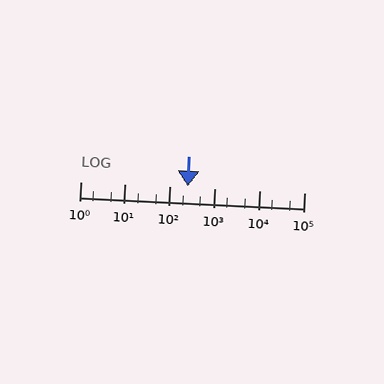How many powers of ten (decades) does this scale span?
The scale spans 5 decades, from 1 to 100000.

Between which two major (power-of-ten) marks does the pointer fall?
The pointer is between 100 and 1000.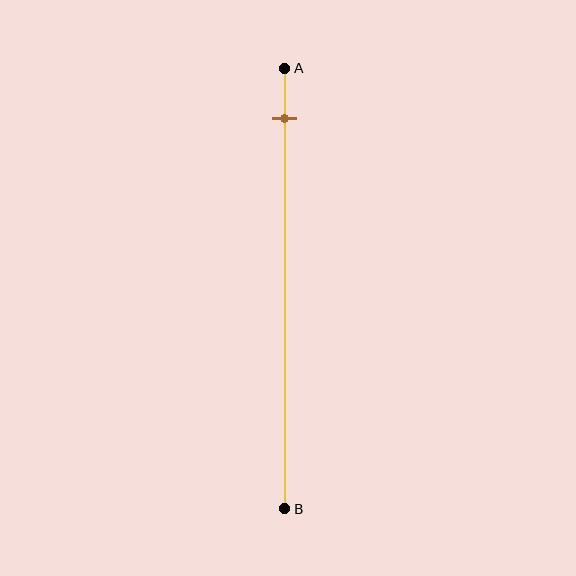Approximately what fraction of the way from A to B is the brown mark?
The brown mark is approximately 10% of the way from A to B.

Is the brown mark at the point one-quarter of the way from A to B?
No, the mark is at about 10% from A, not at the 25% one-quarter point.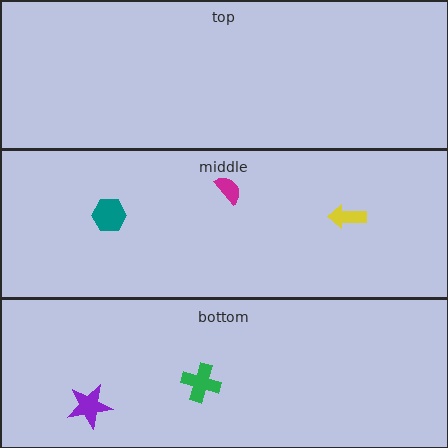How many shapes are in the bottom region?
2.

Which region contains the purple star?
The bottom region.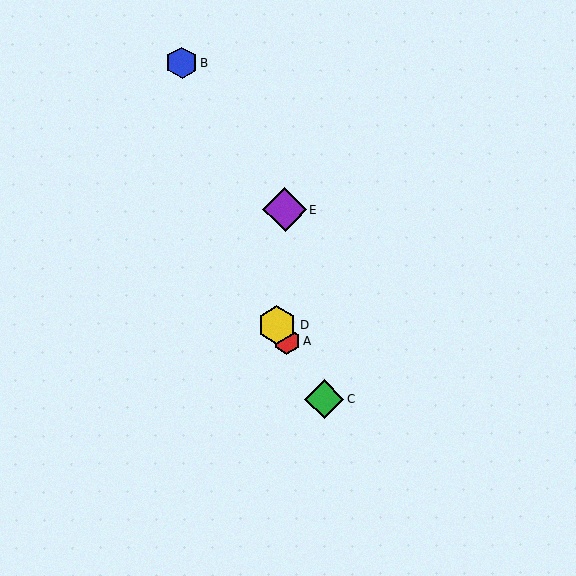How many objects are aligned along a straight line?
3 objects (A, C, D) are aligned along a straight line.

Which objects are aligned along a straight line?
Objects A, C, D are aligned along a straight line.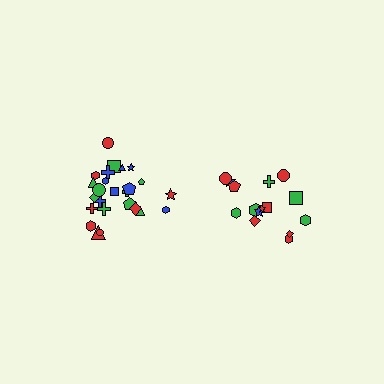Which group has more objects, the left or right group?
The left group.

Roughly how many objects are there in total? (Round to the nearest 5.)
Roughly 40 objects in total.